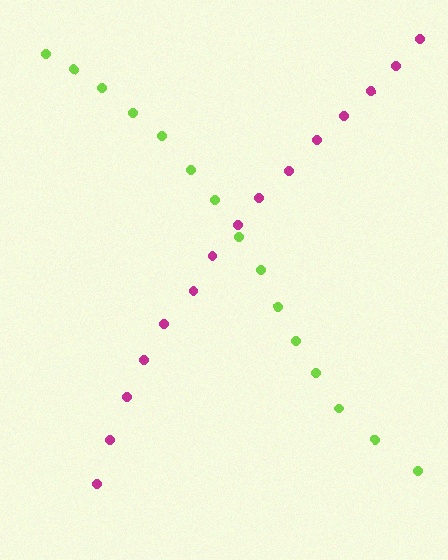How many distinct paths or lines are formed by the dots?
There are 2 distinct paths.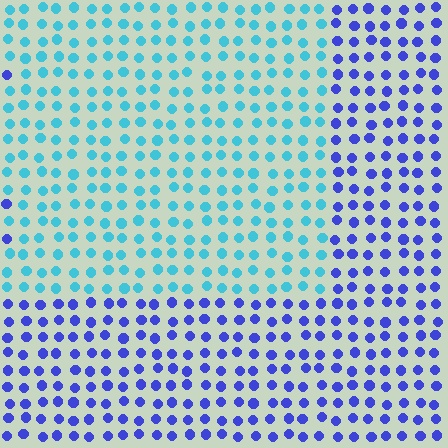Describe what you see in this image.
The image is filled with small blue elements in a uniform arrangement. A rectangle-shaped region is visible where the elements are tinted to a slightly different hue, forming a subtle color boundary.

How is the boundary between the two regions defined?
The boundary is defined purely by a slight shift in hue (about 50 degrees). Spacing, size, and orientation are identical on both sides.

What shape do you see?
I see a rectangle.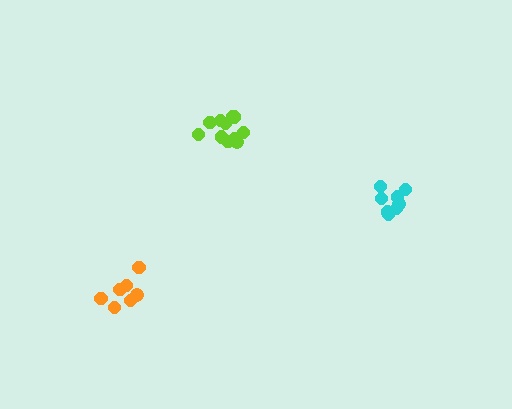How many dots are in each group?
Group 1: 11 dots, Group 2: 8 dots, Group 3: 7 dots (26 total).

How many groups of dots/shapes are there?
There are 3 groups.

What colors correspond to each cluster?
The clusters are colored: lime, cyan, orange.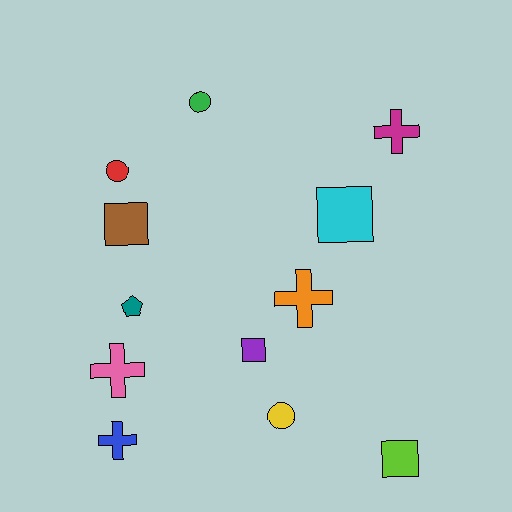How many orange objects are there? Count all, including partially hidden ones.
There is 1 orange object.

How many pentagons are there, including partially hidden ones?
There is 1 pentagon.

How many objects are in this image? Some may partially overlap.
There are 12 objects.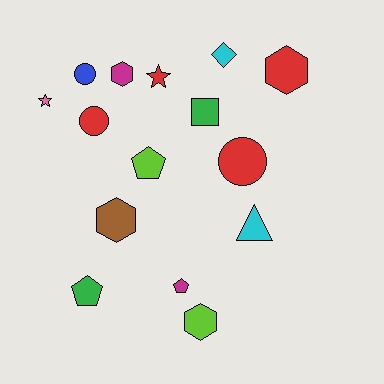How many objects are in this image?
There are 15 objects.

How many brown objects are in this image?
There is 1 brown object.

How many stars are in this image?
There are 2 stars.